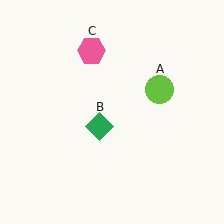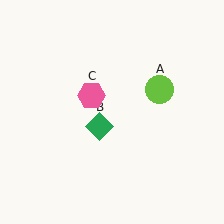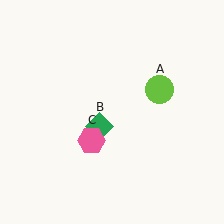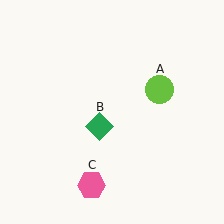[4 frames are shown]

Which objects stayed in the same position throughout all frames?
Lime circle (object A) and green diamond (object B) remained stationary.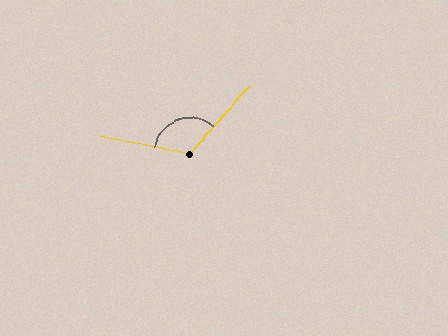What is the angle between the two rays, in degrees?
Approximately 120 degrees.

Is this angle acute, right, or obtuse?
It is obtuse.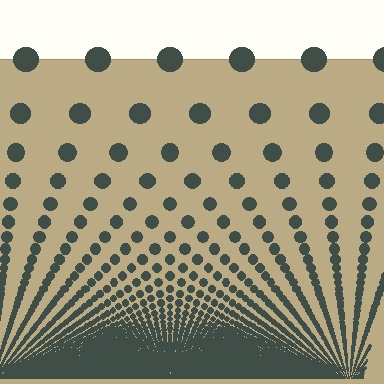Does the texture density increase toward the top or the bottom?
Density increases toward the bottom.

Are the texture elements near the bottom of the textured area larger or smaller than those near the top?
Smaller. The gradient is inverted — elements near the bottom are smaller and denser.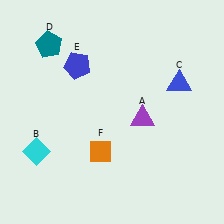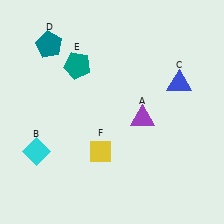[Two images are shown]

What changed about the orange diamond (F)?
In Image 1, F is orange. In Image 2, it changed to yellow.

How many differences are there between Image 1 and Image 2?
There are 2 differences between the two images.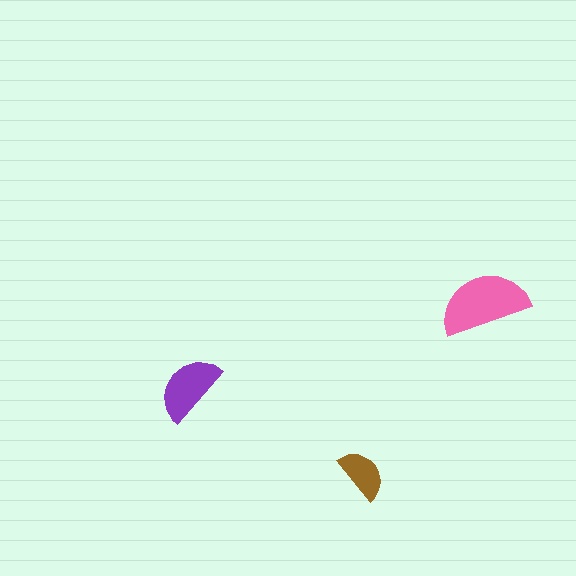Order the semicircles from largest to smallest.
the pink one, the purple one, the brown one.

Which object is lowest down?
The brown semicircle is bottommost.